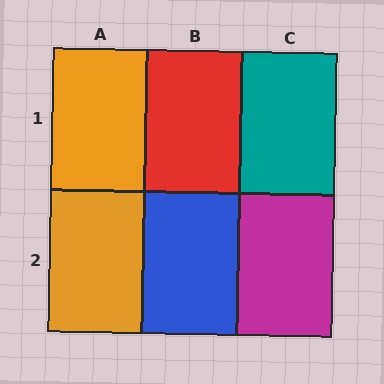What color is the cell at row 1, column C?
Teal.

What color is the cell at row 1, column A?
Orange.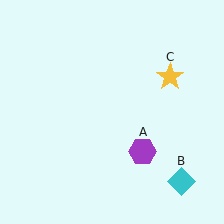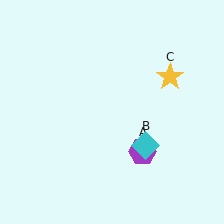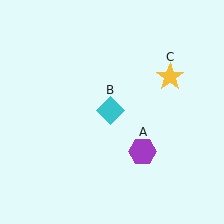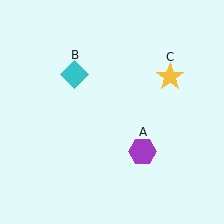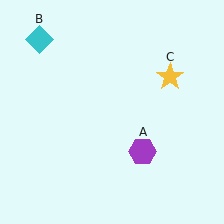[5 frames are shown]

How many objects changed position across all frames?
1 object changed position: cyan diamond (object B).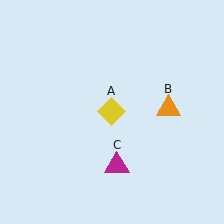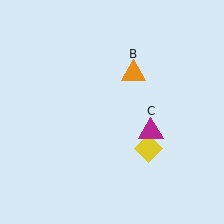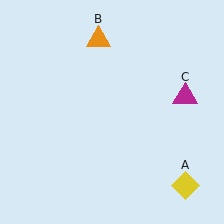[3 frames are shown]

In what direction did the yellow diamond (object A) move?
The yellow diamond (object A) moved down and to the right.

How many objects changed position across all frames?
3 objects changed position: yellow diamond (object A), orange triangle (object B), magenta triangle (object C).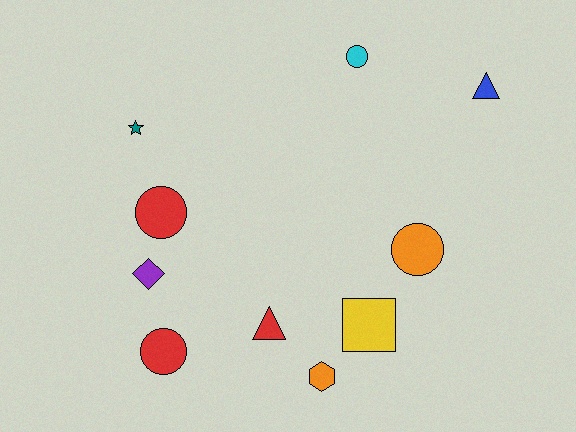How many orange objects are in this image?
There are 2 orange objects.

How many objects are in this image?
There are 10 objects.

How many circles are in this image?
There are 4 circles.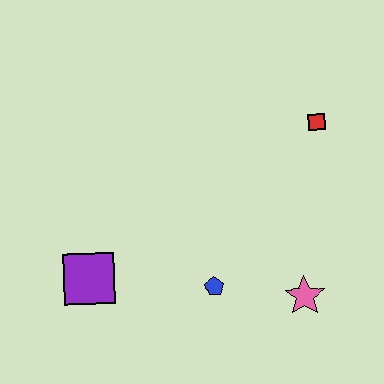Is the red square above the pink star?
Yes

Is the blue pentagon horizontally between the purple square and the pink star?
Yes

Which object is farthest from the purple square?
The red square is farthest from the purple square.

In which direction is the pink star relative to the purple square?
The pink star is to the right of the purple square.